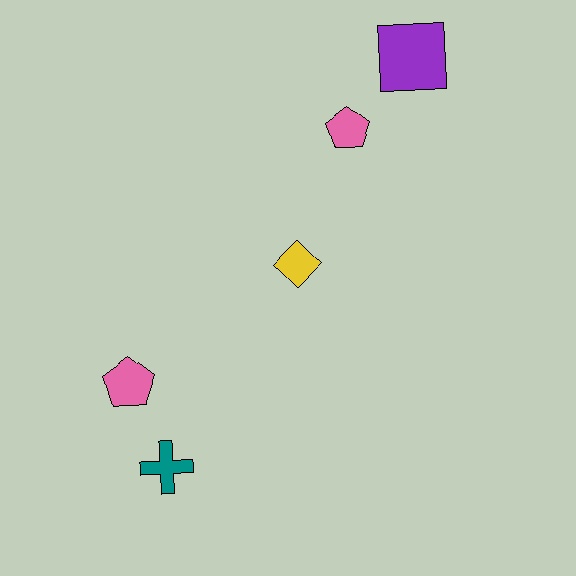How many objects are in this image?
There are 5 objects.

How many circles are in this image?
There are no circles.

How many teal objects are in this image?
There is 1 teal object.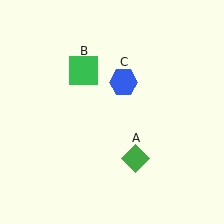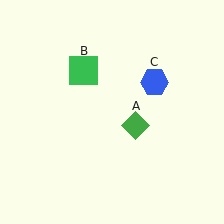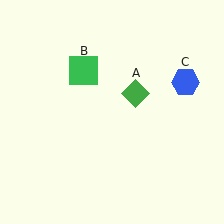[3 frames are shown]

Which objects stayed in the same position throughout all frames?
Green square (object B) remained stationary.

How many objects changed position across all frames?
2 objects changed position: green diamond (object A), blue hexagon (object C).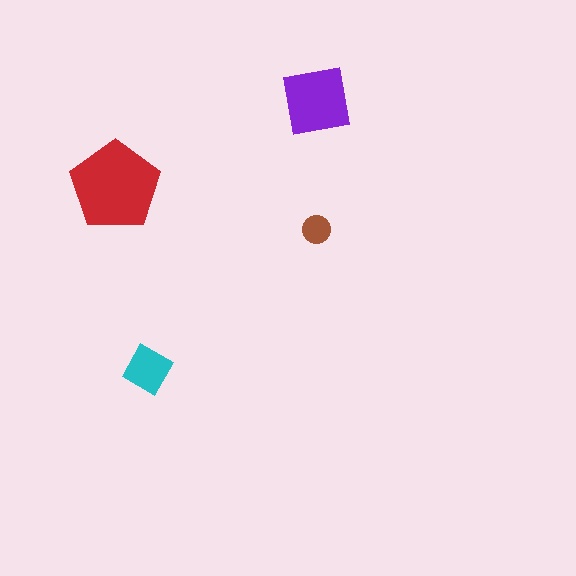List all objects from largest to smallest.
The red pentagon, the purple square, the cyan diamond, the brown circle.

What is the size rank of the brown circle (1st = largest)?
4th.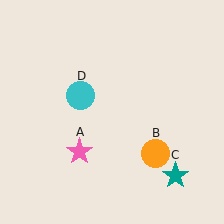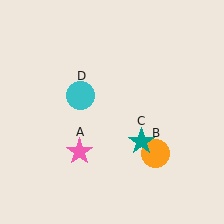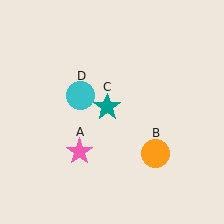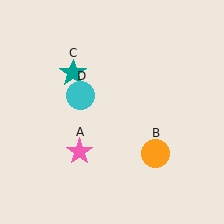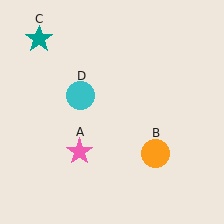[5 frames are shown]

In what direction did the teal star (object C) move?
The teal star (object C) moved up and to the left.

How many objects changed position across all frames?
1 object changed position: teal star (object C).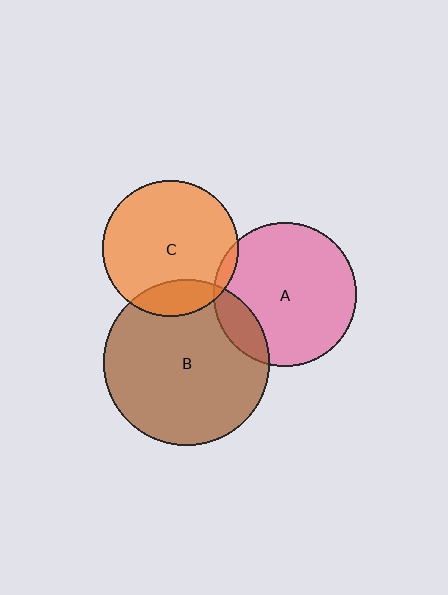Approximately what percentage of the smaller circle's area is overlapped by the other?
Approximately 15%.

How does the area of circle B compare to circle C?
Approximately 1.5 times.